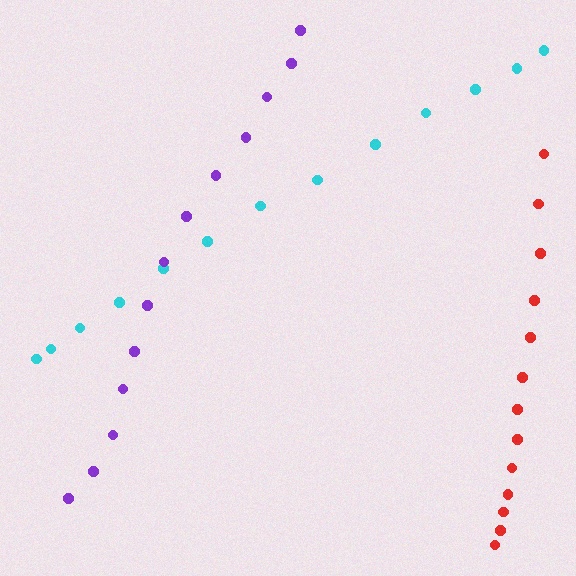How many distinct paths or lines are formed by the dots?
There are 3 distinct paths.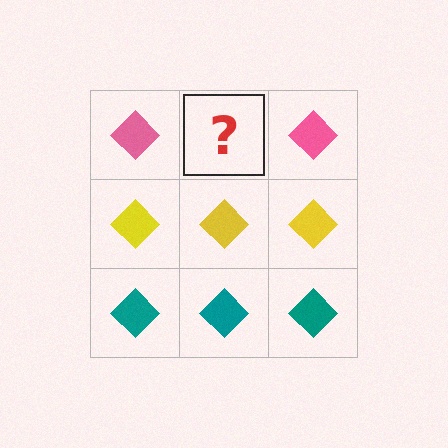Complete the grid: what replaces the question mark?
The question mark should be replaced with a pink diamond.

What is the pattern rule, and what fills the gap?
The rule is that each row has a consistent color. The gap should be filled with a pink diamond.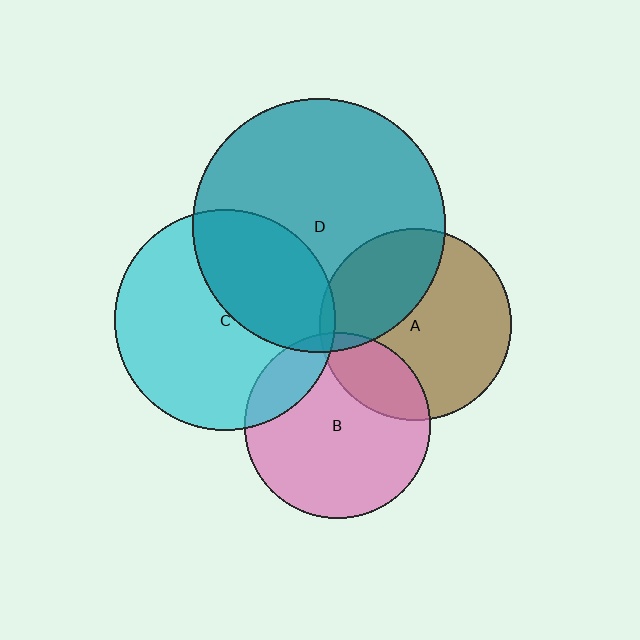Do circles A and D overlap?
Yes.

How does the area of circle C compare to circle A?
Approximately 1.3 times.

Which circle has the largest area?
Circle D (teal).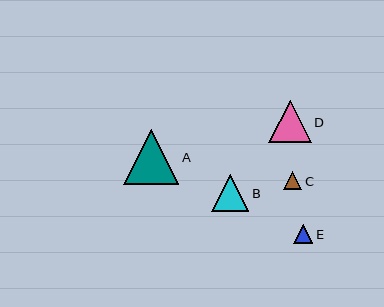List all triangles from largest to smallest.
From largest to smallest: A, D, B, E, C.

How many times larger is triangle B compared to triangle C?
Triangle B is approximately 2.0 times the size of triangle C.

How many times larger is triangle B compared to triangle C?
Triangle B is approximately 2.0 times the size of triangle C.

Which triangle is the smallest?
Triangle C is the smallest with a size of approximately 19 pixels.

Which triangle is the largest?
Triangle A is the largest with a size of approximately 55 pixels.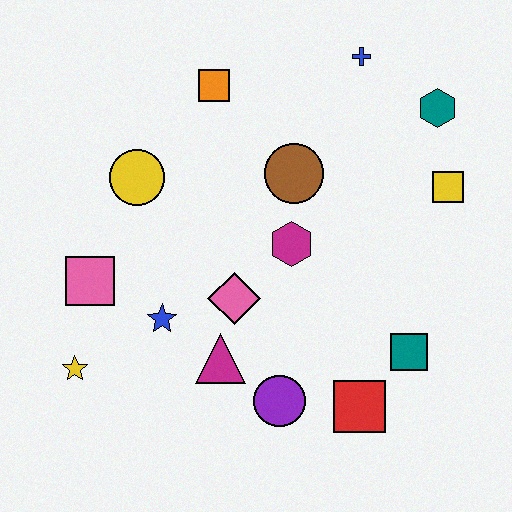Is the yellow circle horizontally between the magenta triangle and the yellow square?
No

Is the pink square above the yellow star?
Yes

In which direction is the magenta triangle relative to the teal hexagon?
The magenta triangle is below the teal hexagon.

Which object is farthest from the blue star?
The teal hexagon is farthest from the blue star.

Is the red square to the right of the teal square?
No